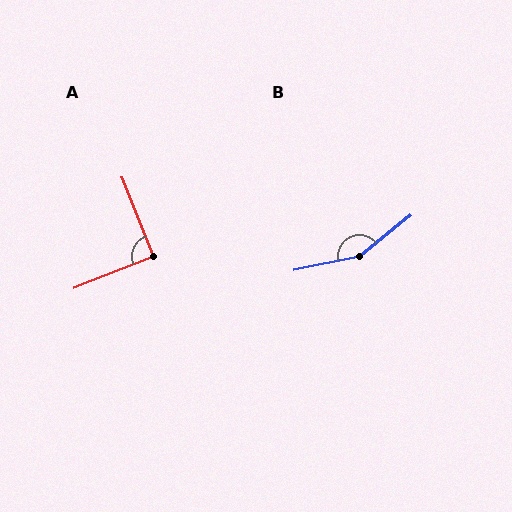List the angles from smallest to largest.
A (90°), B (153°).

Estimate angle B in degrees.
Approximately 153 degrees.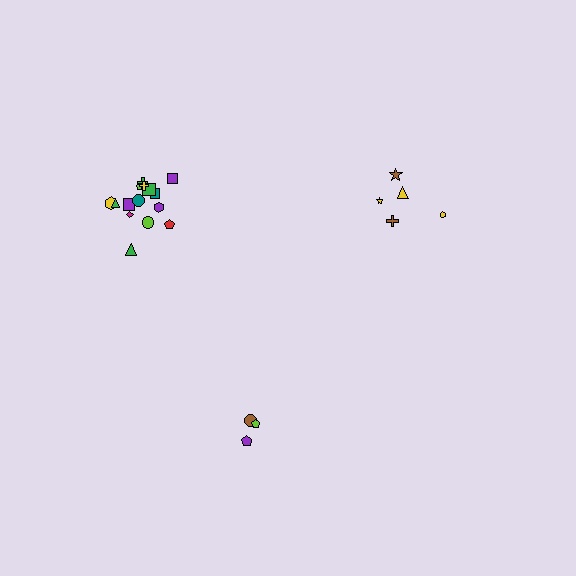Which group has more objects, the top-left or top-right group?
The top-left group.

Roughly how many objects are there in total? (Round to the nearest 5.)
Roughly 25 objects in total.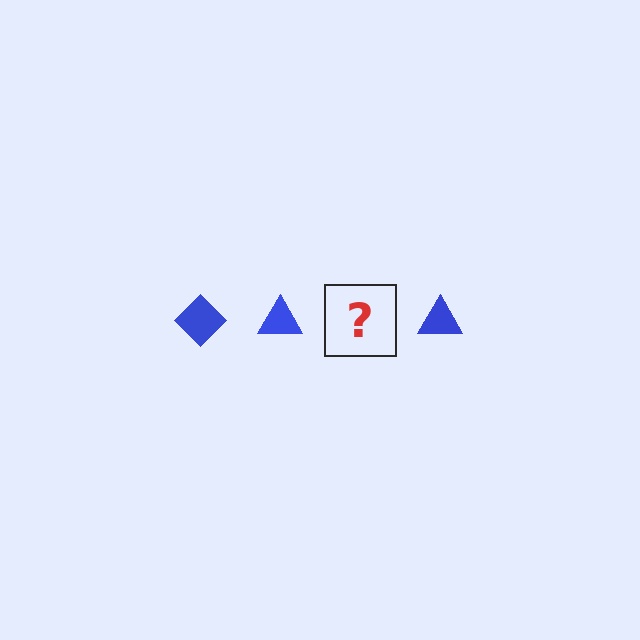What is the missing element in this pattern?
The missing element is a blue diamond.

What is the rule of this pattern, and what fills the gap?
The rule is that the pattern cycles through diamond, triangle shapes in blue. The gap should be filled with a blue diamond.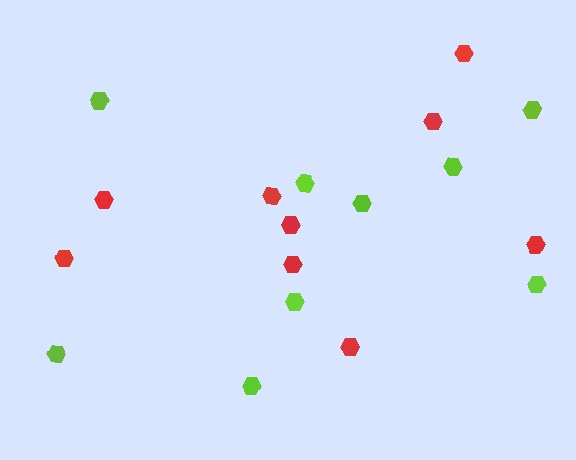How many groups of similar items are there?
There are 2 groups: one group of lime hexagons (9) and one group of red hexagons (9).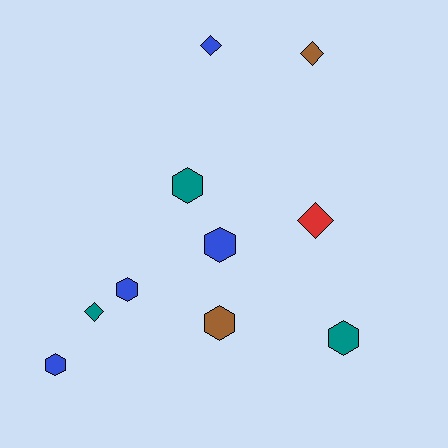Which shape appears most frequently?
Hexagon, with 6 objects.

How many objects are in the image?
There are 10 objects.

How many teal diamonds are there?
There is 1 teal diamond.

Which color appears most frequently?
Blue, with 4 objects.